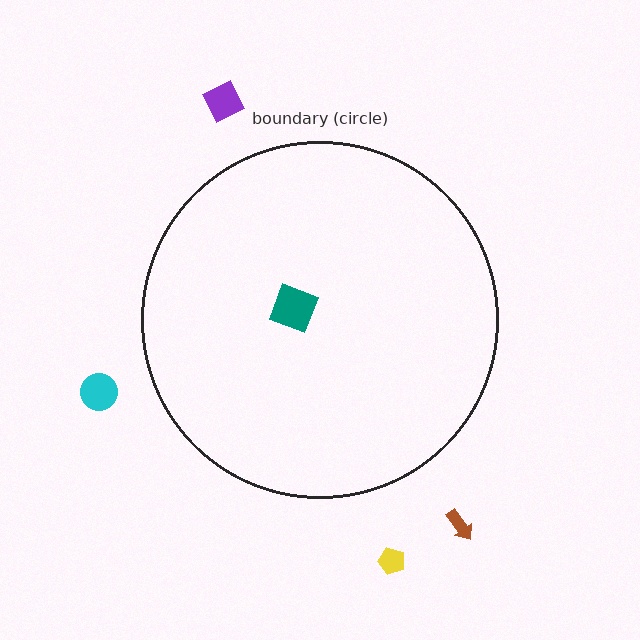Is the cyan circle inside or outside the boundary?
Outside.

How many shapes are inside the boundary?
1 inside, 4 outside.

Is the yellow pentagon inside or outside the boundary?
Outside.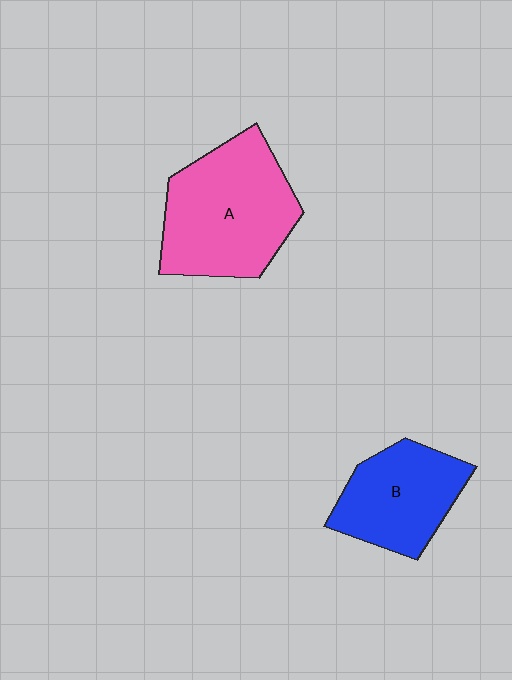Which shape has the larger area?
Shape A (pink).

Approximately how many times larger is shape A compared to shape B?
Approximately 1.4 times.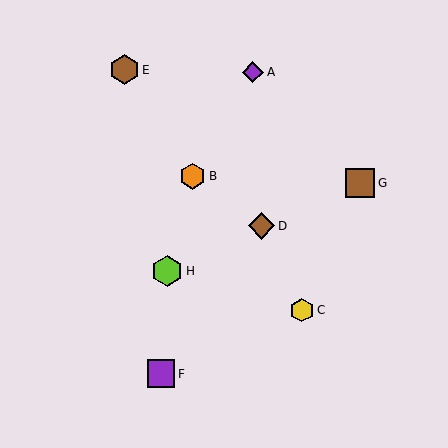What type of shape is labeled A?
Shape A is a purple diamond.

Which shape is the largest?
The lime hexagon (labeled H) is the largest.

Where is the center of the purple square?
The center of the purple square is at (161, 374).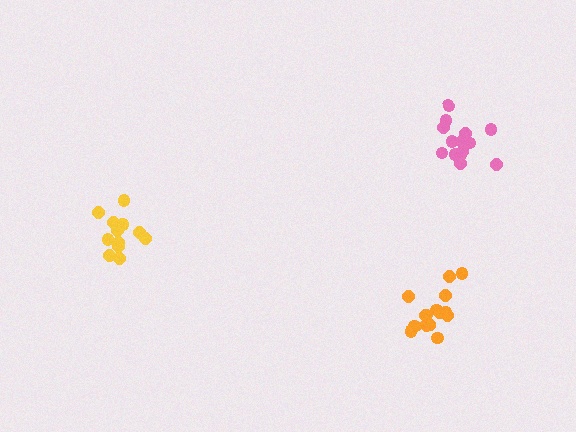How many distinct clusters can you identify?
There are 3 distinct clusters.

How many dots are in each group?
Group 1: 15 dots, Group 2: 15 dots, Group 3: 13 dots (43 total).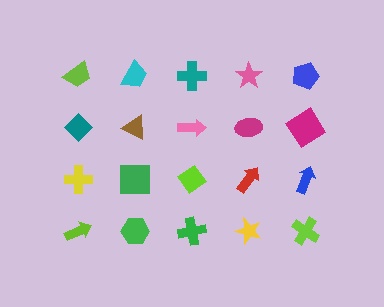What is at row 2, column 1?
A teal diamond.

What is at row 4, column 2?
A green hexagon.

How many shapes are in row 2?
5 shapes.